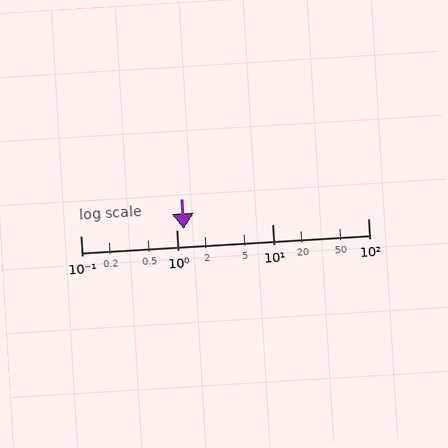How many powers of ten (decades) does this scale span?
The scale spans 3 decades, from 0.1 to 100.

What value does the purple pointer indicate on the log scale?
The pointer indicates approximately 1.2.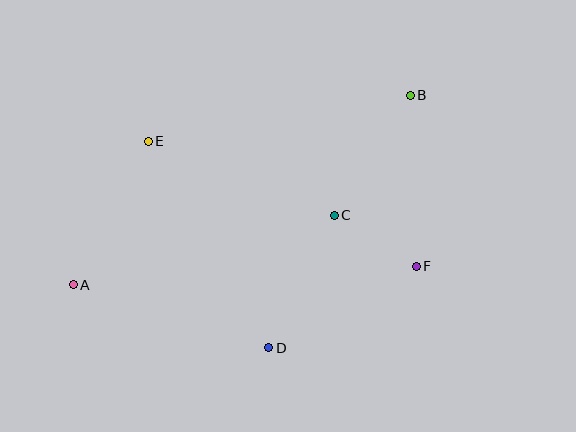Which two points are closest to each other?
Points C and F are closest to each other.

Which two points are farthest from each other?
Points A and B are farthest from each other.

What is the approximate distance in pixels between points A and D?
The distance between A and D is approximately 205 pixels.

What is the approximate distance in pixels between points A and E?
The distance between A and E is approximately 162 pixels.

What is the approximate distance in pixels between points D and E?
The distance between D and E is approximately 239 pixels.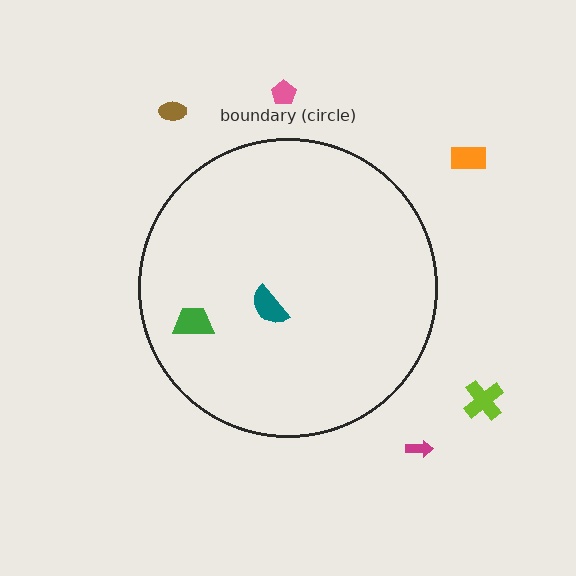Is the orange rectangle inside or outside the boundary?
Outside.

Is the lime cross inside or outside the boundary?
Outside.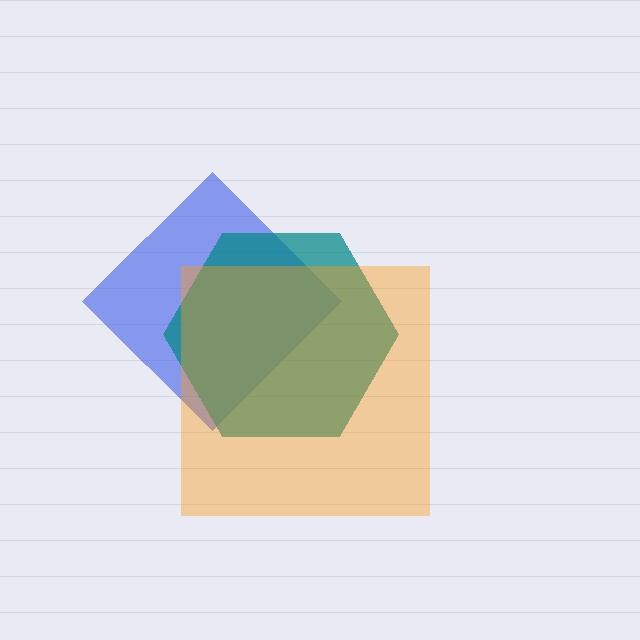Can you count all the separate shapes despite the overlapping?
Yes, there are 3 separate shapes.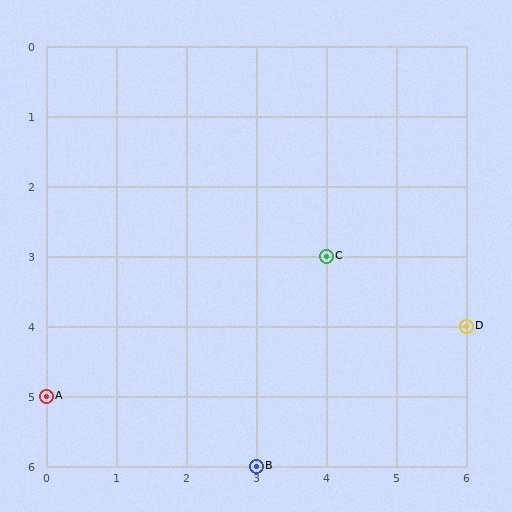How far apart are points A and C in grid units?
Points A and C are 4 columns and 2 rows apart (about 4.5 grid units diagonally).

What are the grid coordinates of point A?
Point A is at grid coordinates (0, 5).